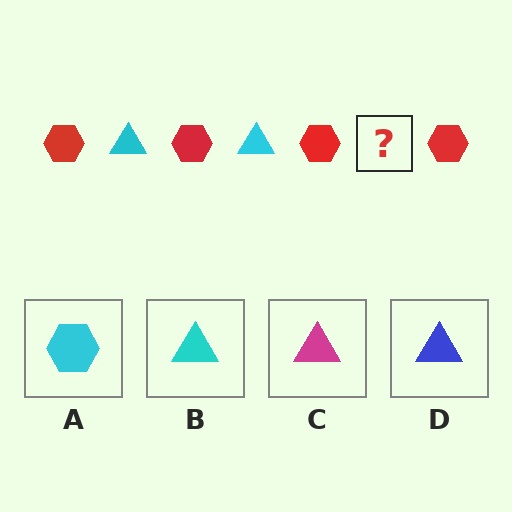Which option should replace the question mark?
Option B.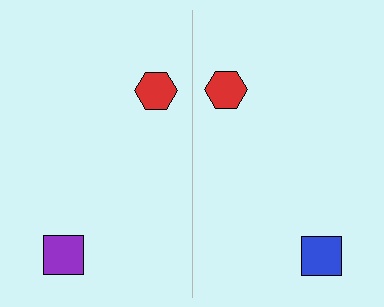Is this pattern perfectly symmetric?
No, the pattern is not perfectly symmetric. The blue square on the right side breaks the symmetry — its mirror counterpart is purple.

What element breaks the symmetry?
The blue square on the right side breaks the symmetry — its mirror counterpart is purple.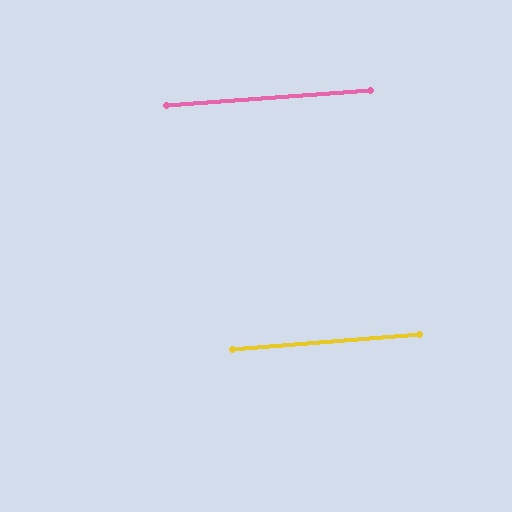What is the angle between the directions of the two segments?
Approximately 0 degrees.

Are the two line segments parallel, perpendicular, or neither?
Parallel — their directions differ by only 0.1°.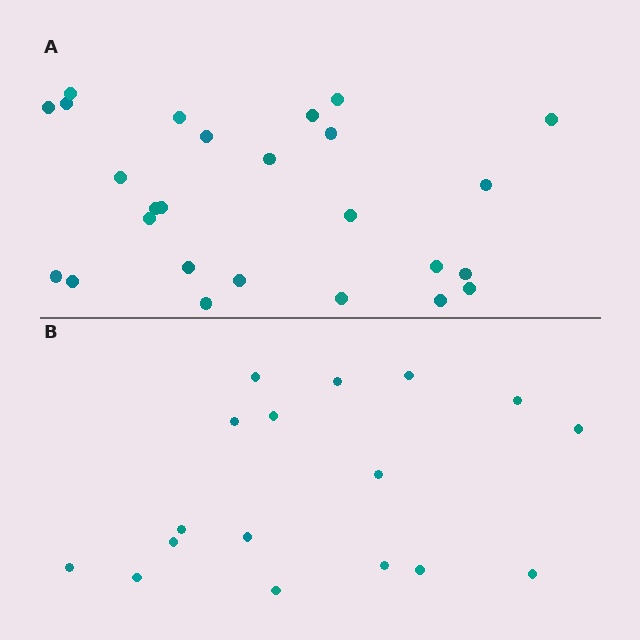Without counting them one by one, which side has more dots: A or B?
Region A (the top region) has more dots.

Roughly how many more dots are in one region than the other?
Region A has roughly 8 or so more dots than region B.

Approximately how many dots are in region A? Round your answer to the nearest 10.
About 30 dots. (The exact count is 26, which rounds to 30.)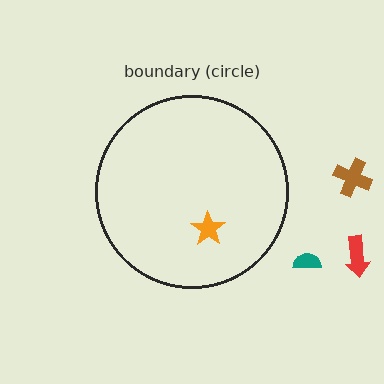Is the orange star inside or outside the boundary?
Inside.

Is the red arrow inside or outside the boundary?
Outside.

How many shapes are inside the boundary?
1 inside, 3 outside.